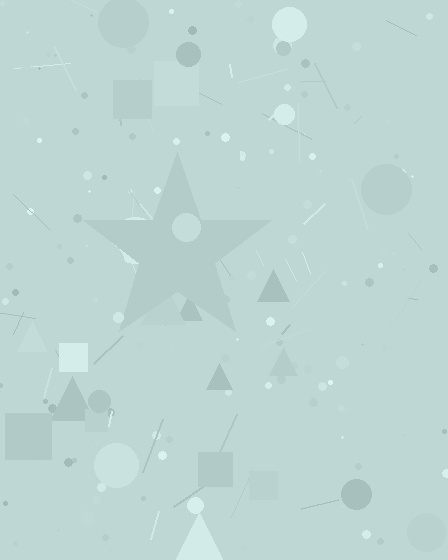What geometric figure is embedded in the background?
A star is embedded in the background.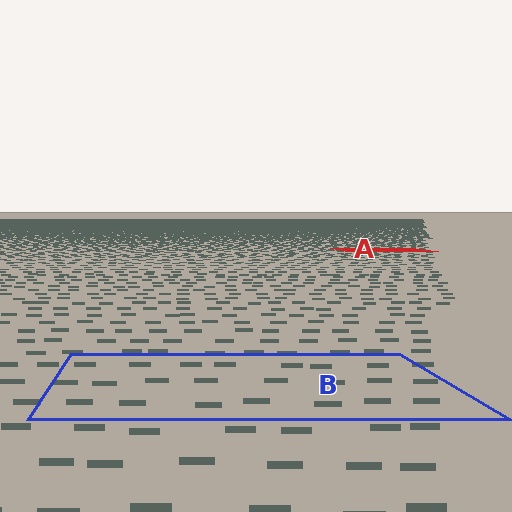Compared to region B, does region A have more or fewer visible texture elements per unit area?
Region A has more texture elements per unit area — they are packed more densely because it is farther away.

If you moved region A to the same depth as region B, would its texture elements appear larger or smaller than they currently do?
They would appear larger. At a closer depth, the same texture elements are projected at a bigger on-screen size.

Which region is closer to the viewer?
Region B is closer. The texture elements there are larger and more spread out.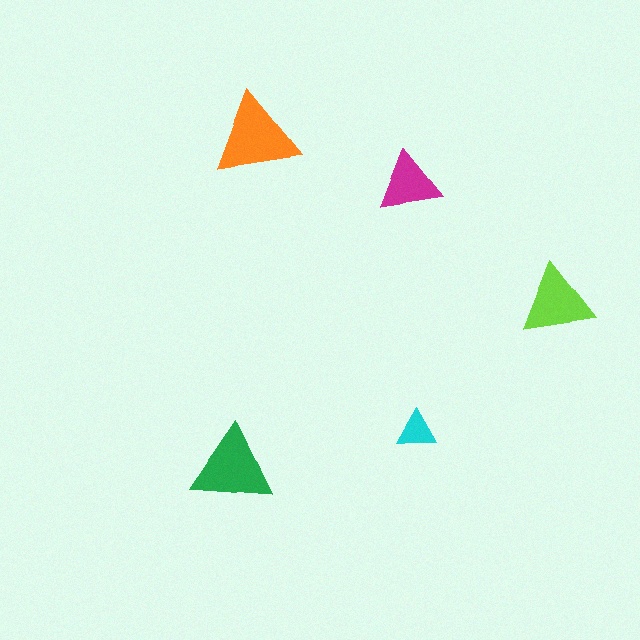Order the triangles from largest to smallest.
the orange one, the green one, the lime one, the magenta one, the cyan one.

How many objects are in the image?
There are 5 objects in the image.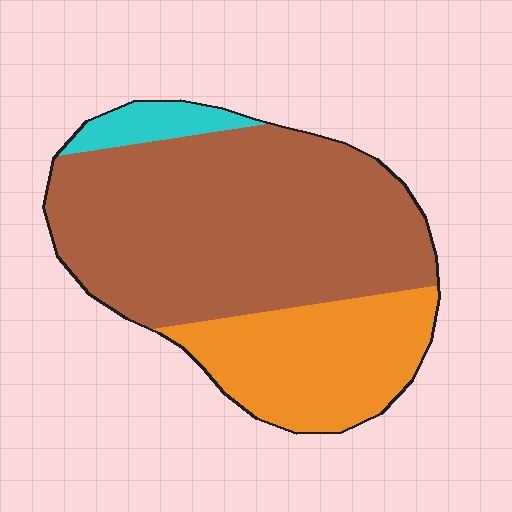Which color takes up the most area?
Brown, at roughly 65%.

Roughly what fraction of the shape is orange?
Orange takes up about one quarter (1/4) of the shape.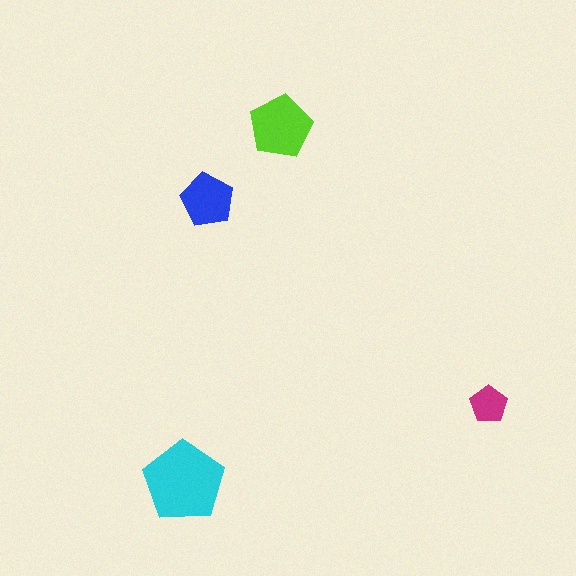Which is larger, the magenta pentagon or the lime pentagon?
The lime one.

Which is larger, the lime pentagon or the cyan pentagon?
The cyan one.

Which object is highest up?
The lime pentagon is topmost.